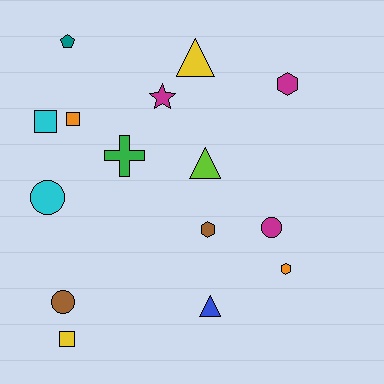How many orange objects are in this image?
There are 2 orange objects.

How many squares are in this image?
There are 3 squares.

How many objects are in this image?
There are 15 objects.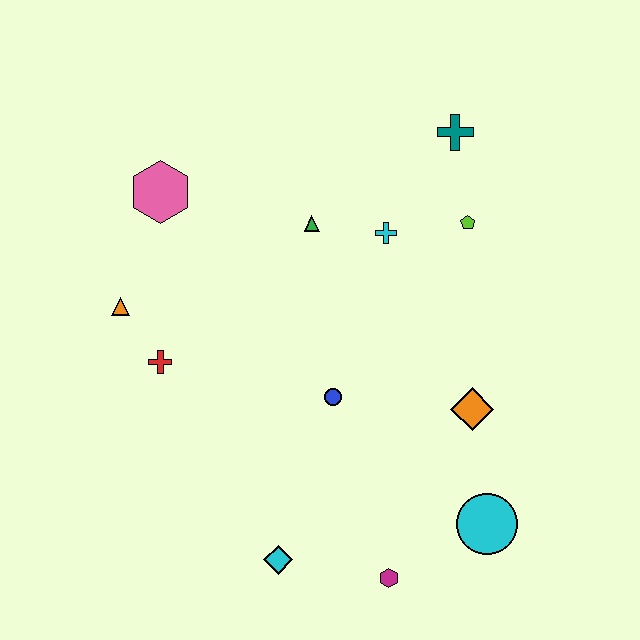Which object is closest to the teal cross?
The lime pentagon is closest to the teal cross.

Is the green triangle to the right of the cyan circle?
No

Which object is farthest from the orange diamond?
The pink hexagon is farthest from the orange diamond.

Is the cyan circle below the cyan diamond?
No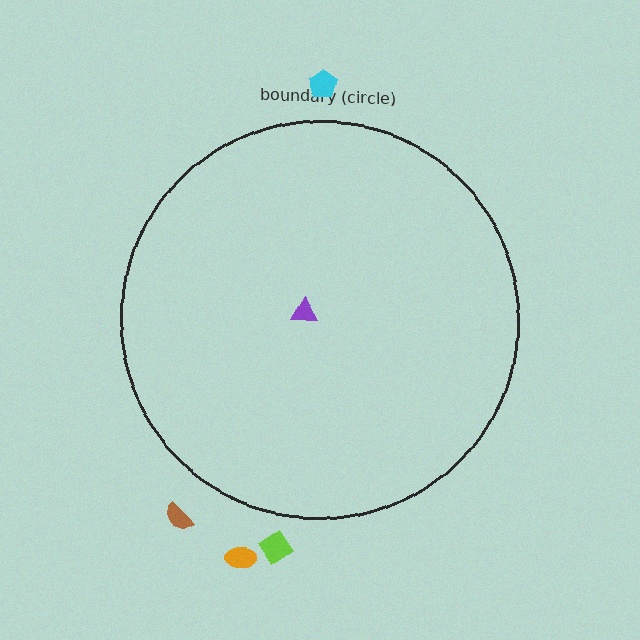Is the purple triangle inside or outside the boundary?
Inside.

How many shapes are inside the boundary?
1 inside, 4 outside.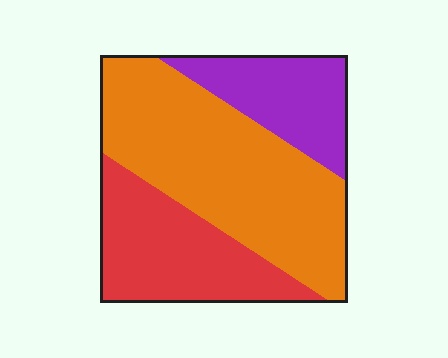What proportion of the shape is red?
Red takes up between a quarter and a half of the shape.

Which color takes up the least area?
Purple, at roughly 20%.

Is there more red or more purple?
Red.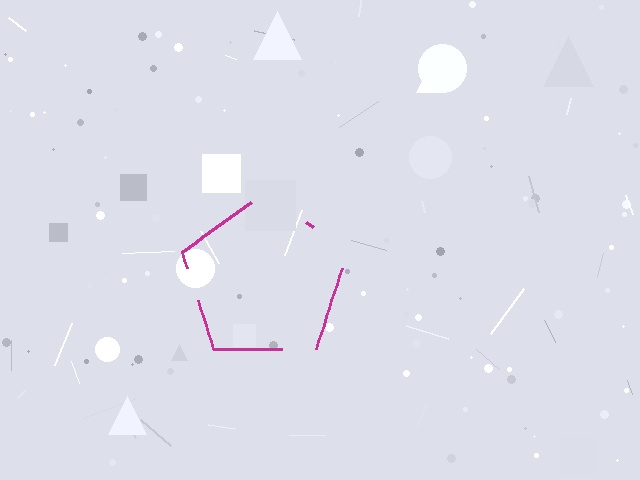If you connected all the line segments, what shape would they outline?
They would outline a pentagon.